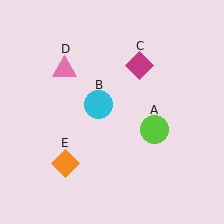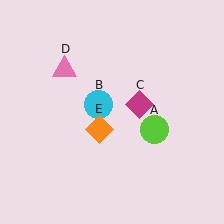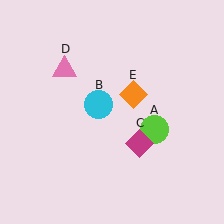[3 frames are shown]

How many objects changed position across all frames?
2 objects changed position: magenta diamond (object C), orange diamond (object E).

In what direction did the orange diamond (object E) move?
The orange diamond (object E) moved up and to the right.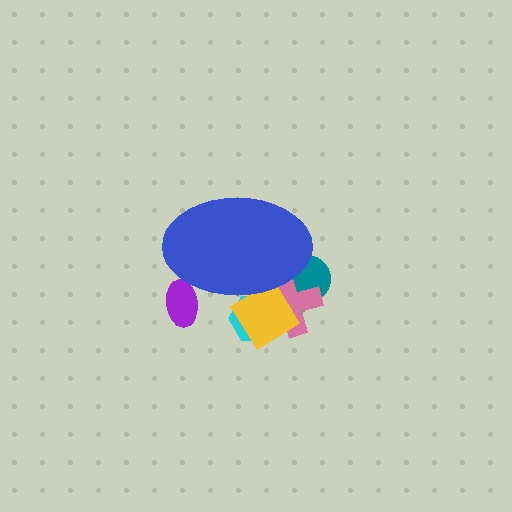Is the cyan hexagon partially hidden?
Yes, the cyan hexagon is partially hidden behind the blue ellipse.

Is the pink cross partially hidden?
Yes, the pink cross is partially hidden behind the blue ellipse.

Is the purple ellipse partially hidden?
Yes, the purple ellipse is partially hidden behind the blue ellipse.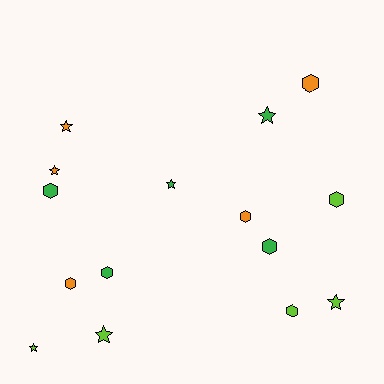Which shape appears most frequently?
Hexagon, with 8 objects.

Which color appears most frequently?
Orange, with 5 objects.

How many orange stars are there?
There are 2 orange stars.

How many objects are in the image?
There are 15 objects.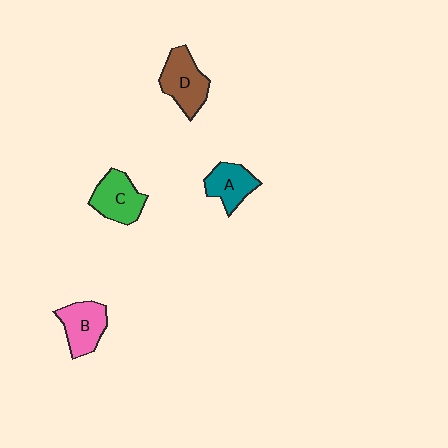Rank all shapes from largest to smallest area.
From largest to smallest: D (brown), C (green), B (pink), A (teal).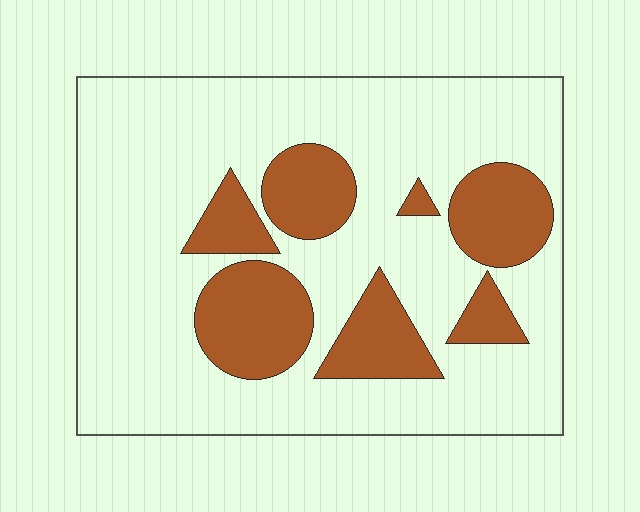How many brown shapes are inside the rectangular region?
7.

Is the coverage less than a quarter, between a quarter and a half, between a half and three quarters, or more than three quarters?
Less than a quarter.